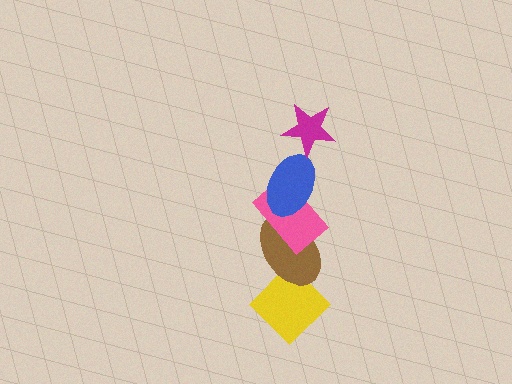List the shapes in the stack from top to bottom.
From top to bottom: the magenta star, the blue ellipse, the pink rectangle, the brown ellipse, the yellow diamond.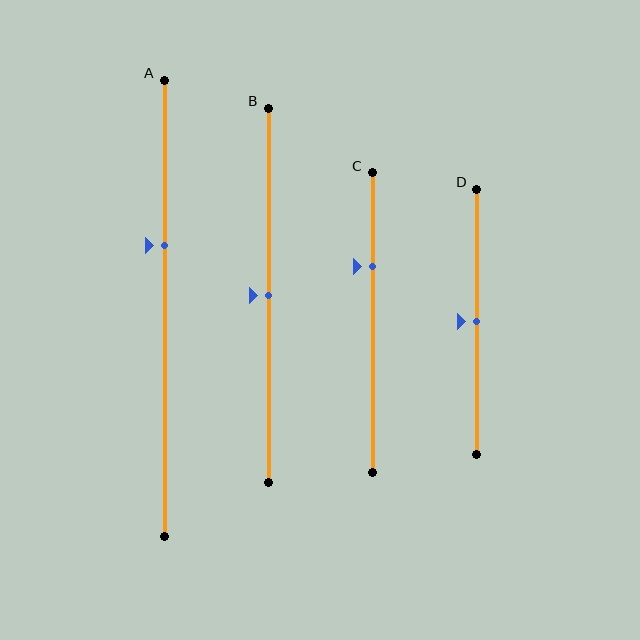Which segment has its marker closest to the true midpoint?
Segment B has its marker closest to the true midpoint.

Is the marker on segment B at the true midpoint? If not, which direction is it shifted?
Yes, the marker on segment B is at the true midpoint.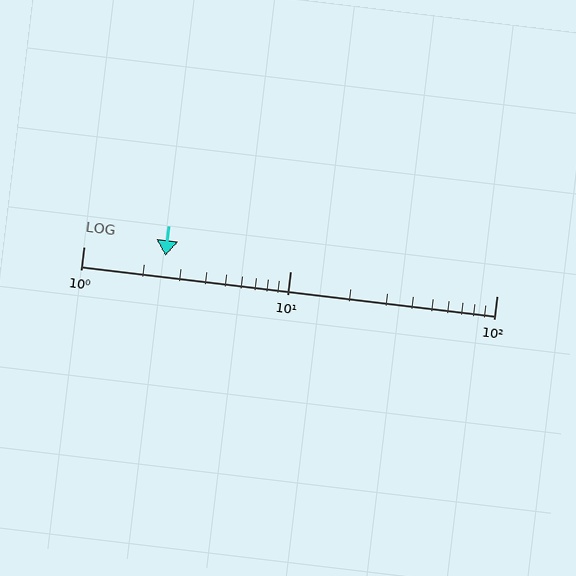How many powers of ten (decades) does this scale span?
The scale spans 2 decades, from 1 to 100.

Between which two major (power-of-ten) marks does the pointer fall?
The pointer is between 1 and 10.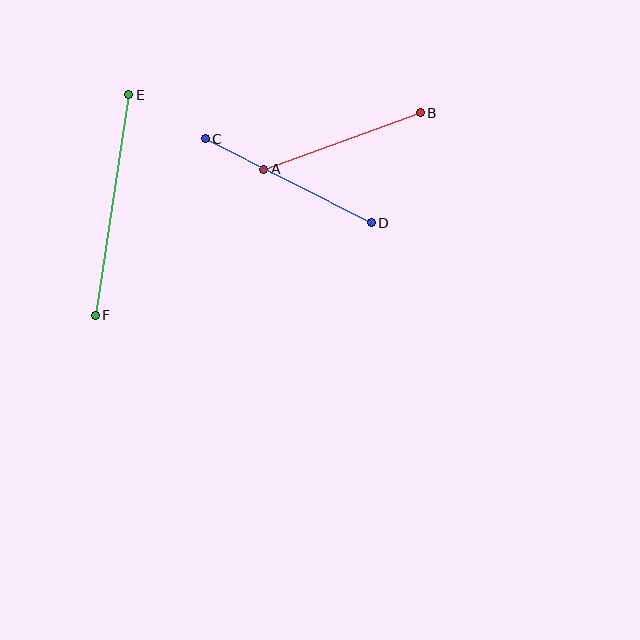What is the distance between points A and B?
The distance is approximately 166 pixels.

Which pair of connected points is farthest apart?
Points E and F are farthest apart.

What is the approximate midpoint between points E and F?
The midpoint is at approximately (112, 205) pixels.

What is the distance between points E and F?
The distance is approximately 223 pixels.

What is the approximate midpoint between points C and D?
The midpoint is at approximately (288, 181) pixels.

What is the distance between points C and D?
The distance is approximately 186 pixels.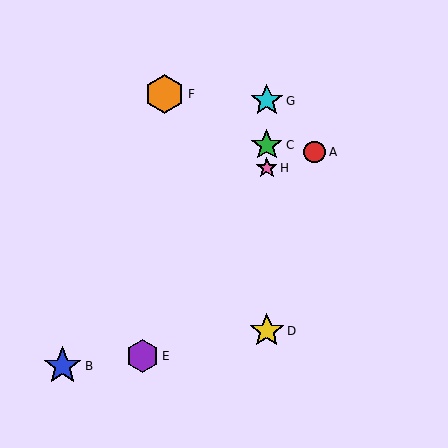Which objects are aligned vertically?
Objects C, D, G, H are aligned vertically.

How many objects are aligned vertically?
4 objects (C, D, G, H) are aligned vertically.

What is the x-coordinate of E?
Object E is at x≈143.